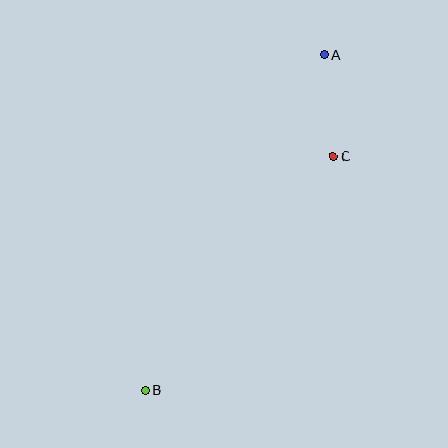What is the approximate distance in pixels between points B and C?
The distance between B and C is approximately 300 pixels.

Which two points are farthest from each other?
Points A and B are farthest from each other.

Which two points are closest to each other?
Points A and C are closest to each other.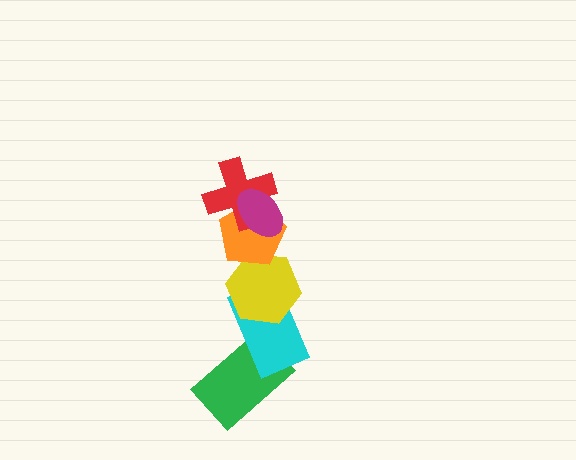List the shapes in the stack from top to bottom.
From top to bottom: the magenta ellipse, the red cross, the orange pentagon, the yellow hexagon, the cyan rectangle, the green rectangle.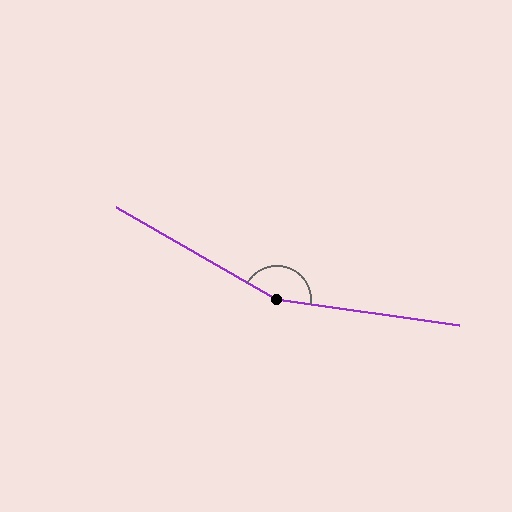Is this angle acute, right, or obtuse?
It is obtuse.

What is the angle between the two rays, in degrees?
Approximately 158 degrees.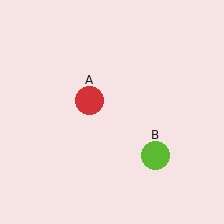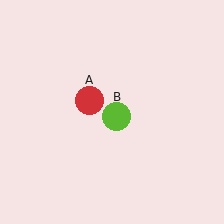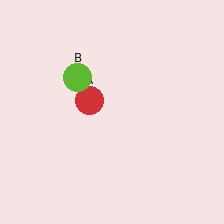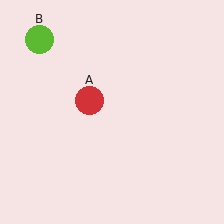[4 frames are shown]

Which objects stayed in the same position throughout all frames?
Red circle (object A) remained stationary.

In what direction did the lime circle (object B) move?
The lime circle (object B) moved up and to the left.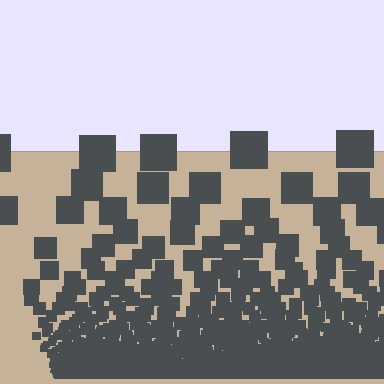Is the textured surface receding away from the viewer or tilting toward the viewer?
The surface appears to tilt toward the viewer. Texture elements get larger and sparser toward the top.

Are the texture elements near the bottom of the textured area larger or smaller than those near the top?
Smaller. The gradient is inverted — elements near the bottom are smaller and denser.